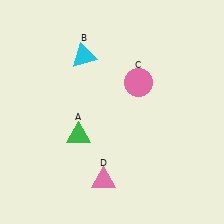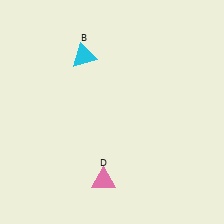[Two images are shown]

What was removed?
The pink circle (C), the green triangle (A) were removed in Image 2.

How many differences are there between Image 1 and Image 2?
There are 2 differences between the two images.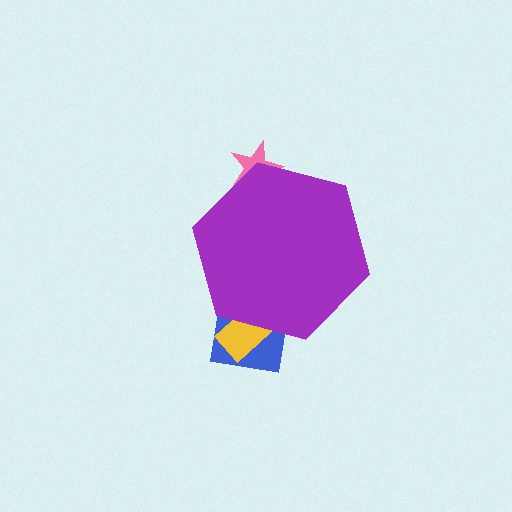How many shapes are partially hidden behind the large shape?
3 shapes are partially hidden.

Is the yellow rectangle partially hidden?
Yes, the yellow rectangle is partially hidden behind the purple hexagon.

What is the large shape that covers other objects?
A purple hexagon.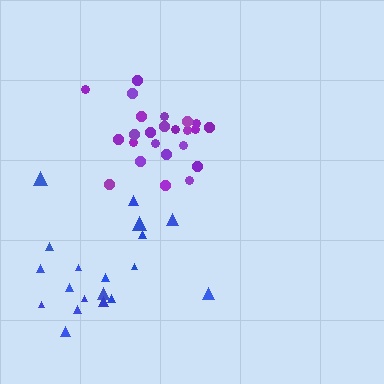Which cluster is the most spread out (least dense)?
Blue.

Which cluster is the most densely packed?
Purple.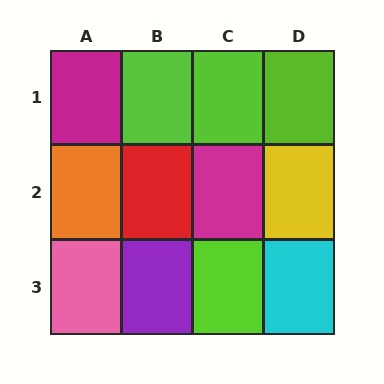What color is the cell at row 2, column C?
Magenta.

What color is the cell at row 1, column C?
Lime.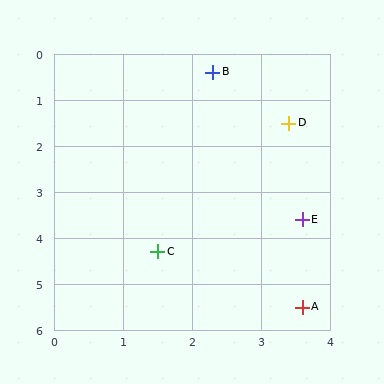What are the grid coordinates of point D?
Point D is at approximately (3.4, 1.5).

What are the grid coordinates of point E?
Point E is at approximately (3.6, 3.6).